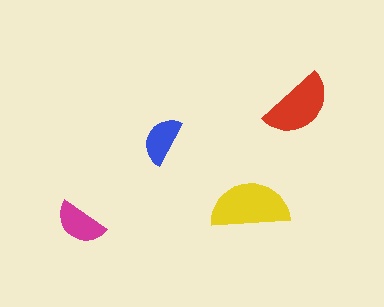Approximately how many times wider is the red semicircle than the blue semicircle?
About 1.5 times wider.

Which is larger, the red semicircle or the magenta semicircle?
The red one.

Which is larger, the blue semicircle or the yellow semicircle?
The yellow one.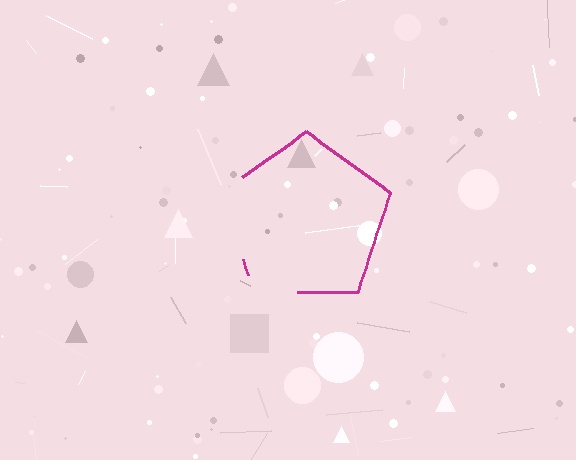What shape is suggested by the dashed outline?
The dashed outline suggests a pentagon.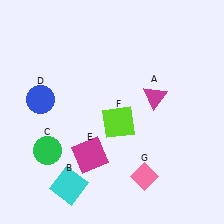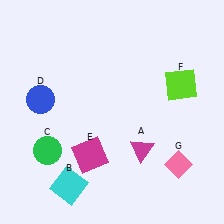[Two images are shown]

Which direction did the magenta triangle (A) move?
The magenta triangle (A) moved down.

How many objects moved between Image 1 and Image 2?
3 objects moved between the two images.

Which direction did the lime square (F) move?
The lime square (F) moved right.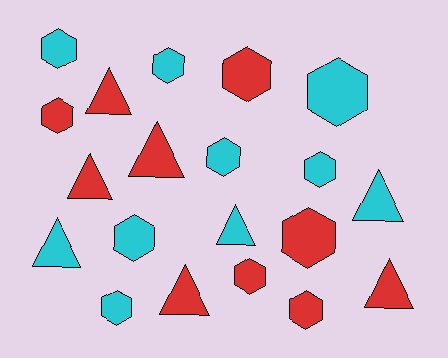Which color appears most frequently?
Red, with 10 objects.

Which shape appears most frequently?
Hexagon, with 12 objects.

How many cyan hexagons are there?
There are 7 cyan hexagons.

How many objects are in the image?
There are 20 objects.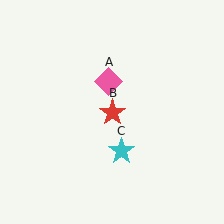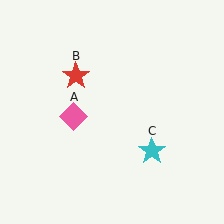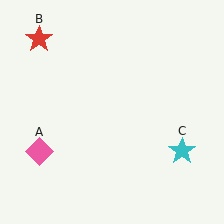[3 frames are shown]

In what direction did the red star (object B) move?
The red star (object B) moved up and to the left.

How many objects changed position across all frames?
3 objects changed position: pink diamond (object A), red star (object B), cyan star (object C).